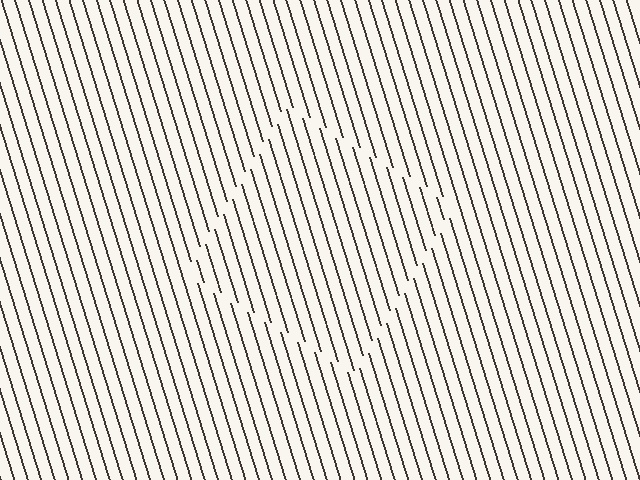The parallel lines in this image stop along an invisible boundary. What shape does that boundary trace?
An illusory square. The interior of the shape contains the same grating, shifted by half a period — the contour is defined by the phase discontinuity where line-ends from the inner and outer gratings abut.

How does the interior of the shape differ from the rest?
The interior of the shape contains the same grating, shifted by half a period — the contour is defined by the phase discontinuity where line-ends from the inner and outer gratings abut.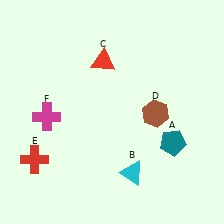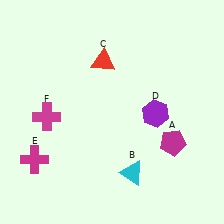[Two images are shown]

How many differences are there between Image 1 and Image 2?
There are 3 differences between the two images.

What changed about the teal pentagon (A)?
In Image 1, A is teal. In Image 2, it changed to magenta.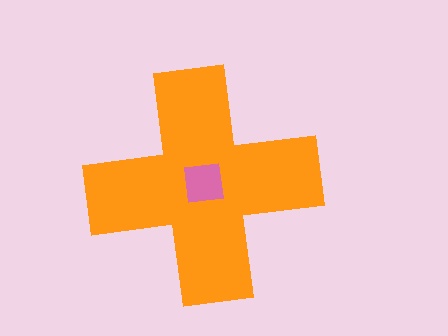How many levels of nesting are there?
2.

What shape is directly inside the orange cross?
The pink square.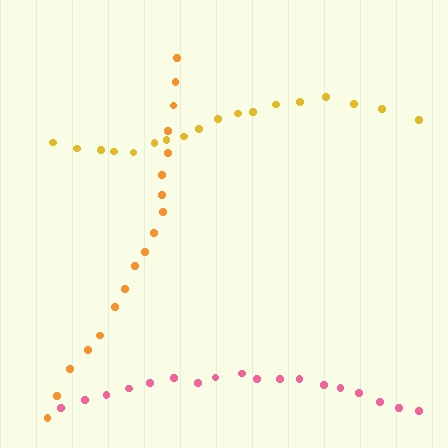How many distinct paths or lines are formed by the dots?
There are 3 distinct paths.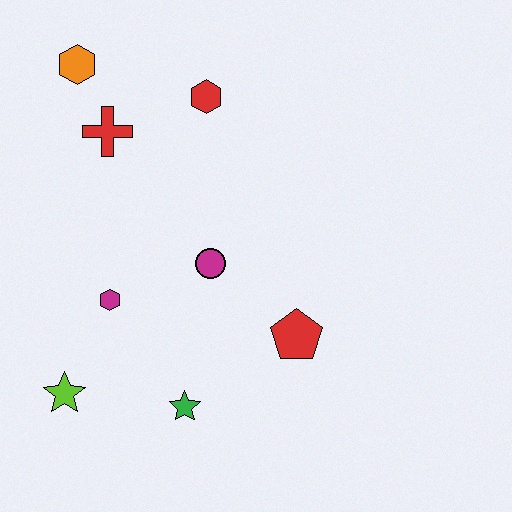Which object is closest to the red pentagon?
The magenta circle is closest to the red pentagon.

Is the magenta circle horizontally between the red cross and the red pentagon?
Yes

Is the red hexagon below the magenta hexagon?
No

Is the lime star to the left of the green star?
Yes